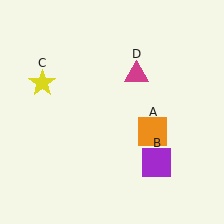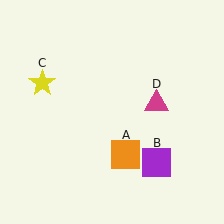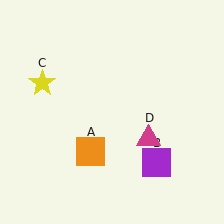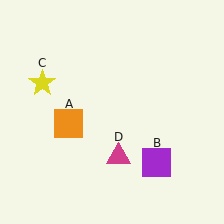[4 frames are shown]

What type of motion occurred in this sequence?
The orange square (object A), magenta triangle (object D) rotated clockwise around the center of the scene.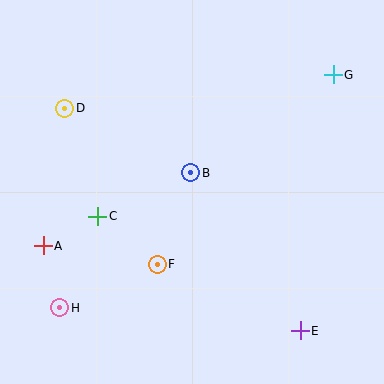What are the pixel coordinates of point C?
Point C is at (98, 216).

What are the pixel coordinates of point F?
Point F is at (157, 264).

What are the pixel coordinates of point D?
Point D is at (65, 108).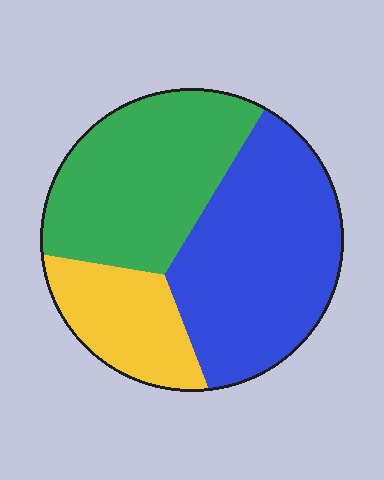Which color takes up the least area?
Yellow, at roughly 20%.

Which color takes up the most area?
Blue, at roughly 45%.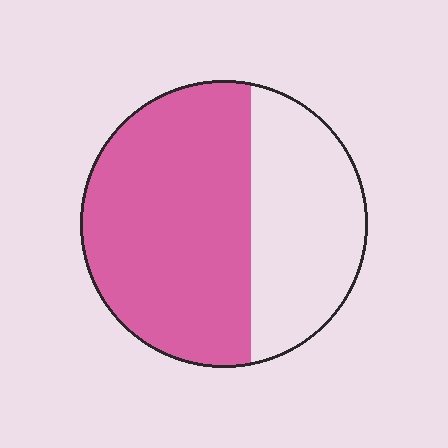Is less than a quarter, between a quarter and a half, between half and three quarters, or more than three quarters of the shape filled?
Between half and three quarters.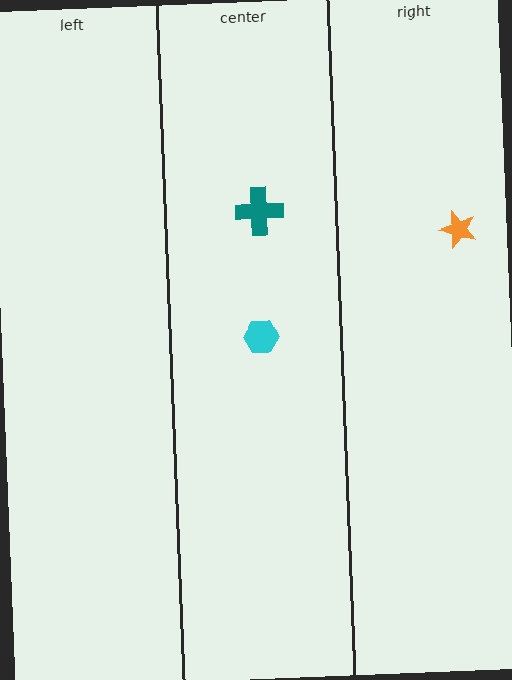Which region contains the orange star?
The right region.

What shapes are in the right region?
The orange star.